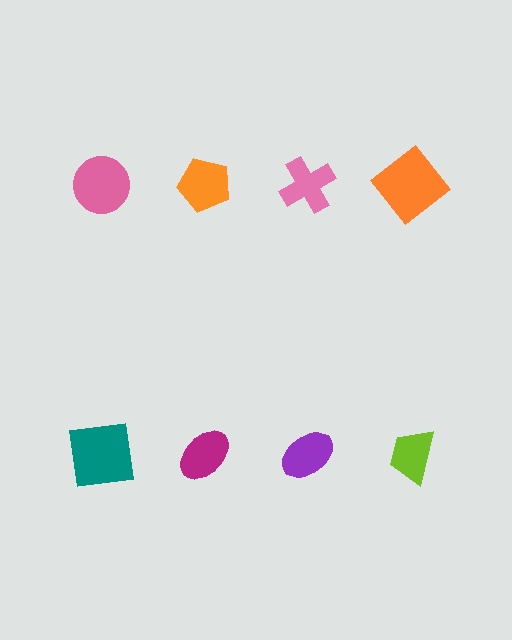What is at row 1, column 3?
A pink cross.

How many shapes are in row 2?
4 shapes.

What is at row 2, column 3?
A purple ellipse.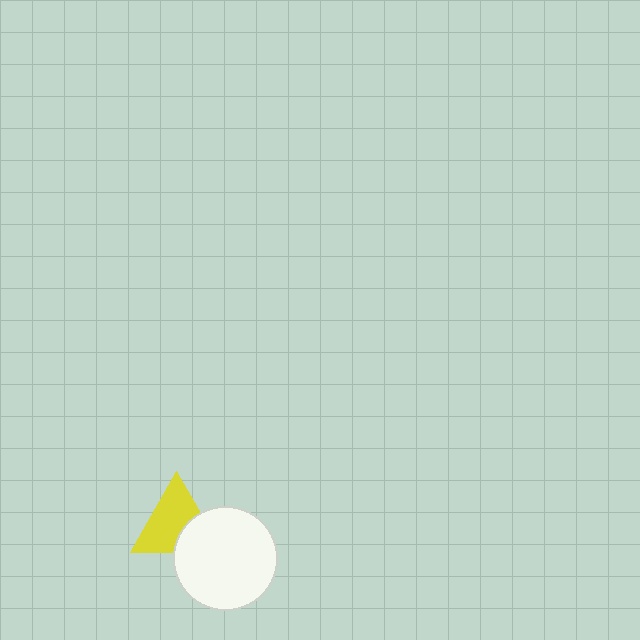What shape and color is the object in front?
The object in front is a white circle.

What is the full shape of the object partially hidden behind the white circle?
The partially hidden object is a yellow triangle.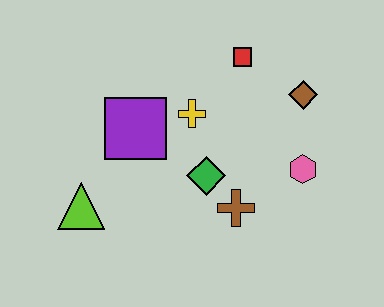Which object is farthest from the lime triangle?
The brown diamond is farthest from the lime triangle.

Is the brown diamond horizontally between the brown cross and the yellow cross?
No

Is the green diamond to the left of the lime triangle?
No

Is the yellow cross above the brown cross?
Yes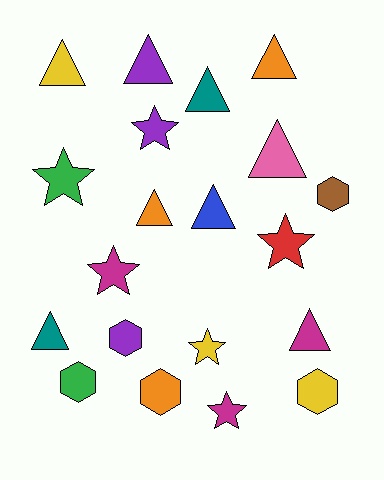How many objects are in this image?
There are 20 objects.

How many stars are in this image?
There are 6 stars.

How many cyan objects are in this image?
There are no cyan objects.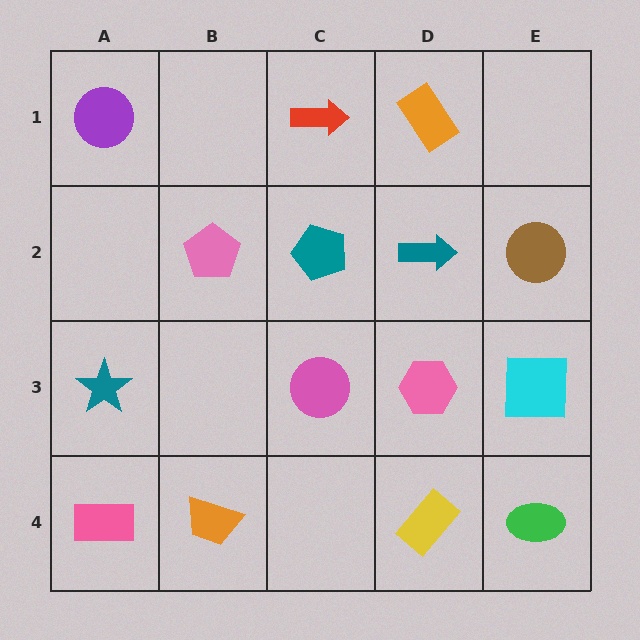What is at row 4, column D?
A yellow rectangle.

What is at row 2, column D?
A teal arrow.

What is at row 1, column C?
A red arrow.